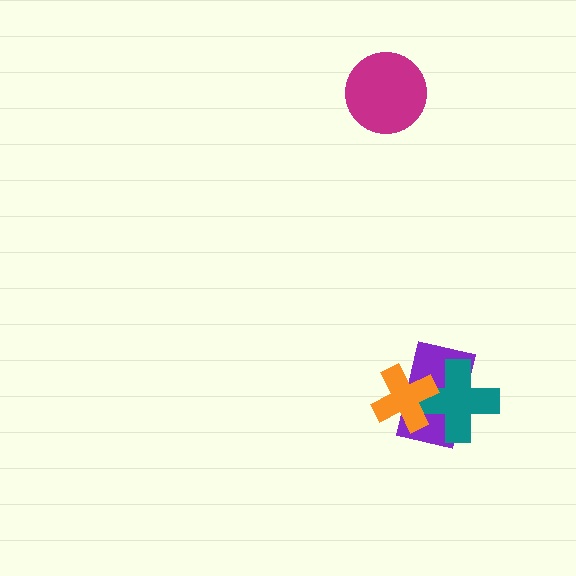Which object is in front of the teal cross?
The orange cross is in front of the teal cross.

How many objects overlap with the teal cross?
2 objects overlap with the teal cross.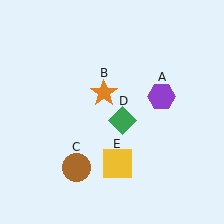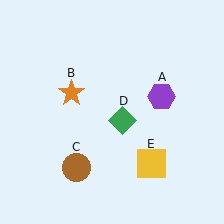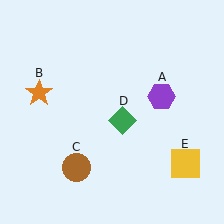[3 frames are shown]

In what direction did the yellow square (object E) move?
The yellow square (object E) moved right.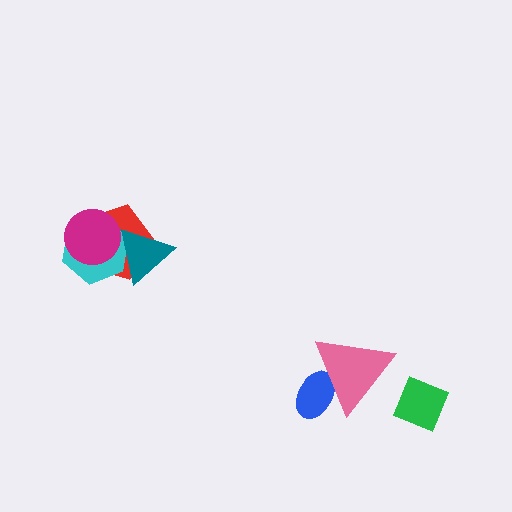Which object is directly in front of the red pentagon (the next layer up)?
The cyan hexagon is directly in front of the red pentagon.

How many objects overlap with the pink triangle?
1 object overlaps with the pink triangle.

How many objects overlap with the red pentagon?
3 objects overlap with the red pentagon.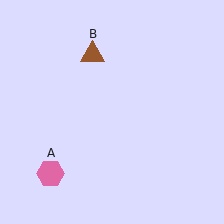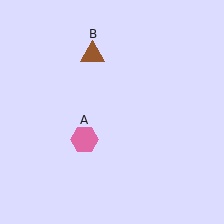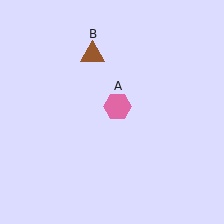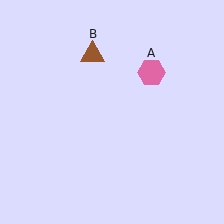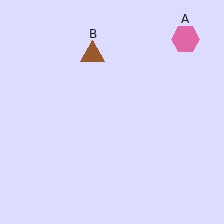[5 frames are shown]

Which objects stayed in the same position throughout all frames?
Brown triangle (object B) remained stationary.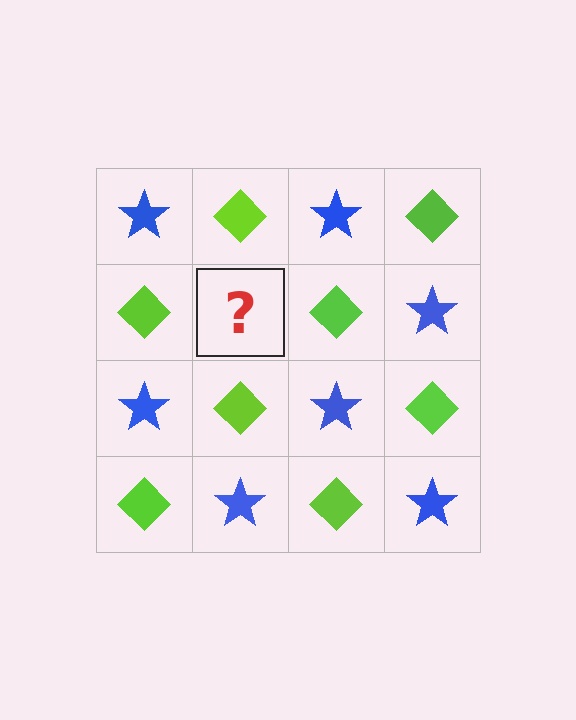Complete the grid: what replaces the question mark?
The question mark should be replaced with a blue star.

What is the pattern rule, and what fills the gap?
The rule is that it alternates blue star and lime diamond in a checkerboard pattern. The gap should be filled with a blue star.